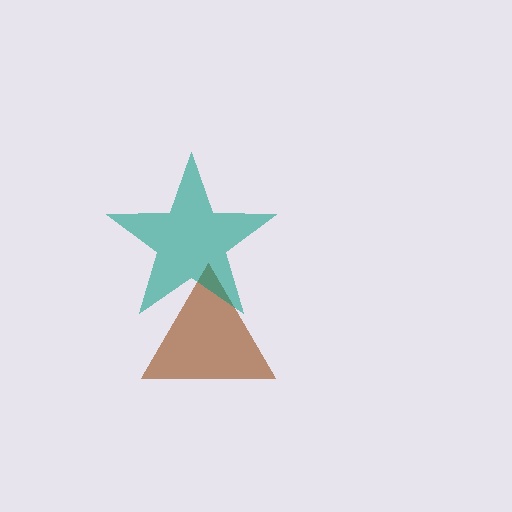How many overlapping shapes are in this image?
There are 2 overlapping shapes in the image.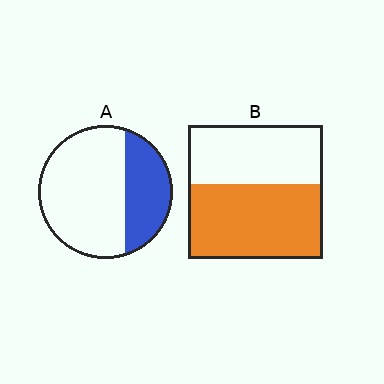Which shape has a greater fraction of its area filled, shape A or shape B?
Shape B.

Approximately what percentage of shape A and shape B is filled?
A is approximately 30% and B is approximately 55%.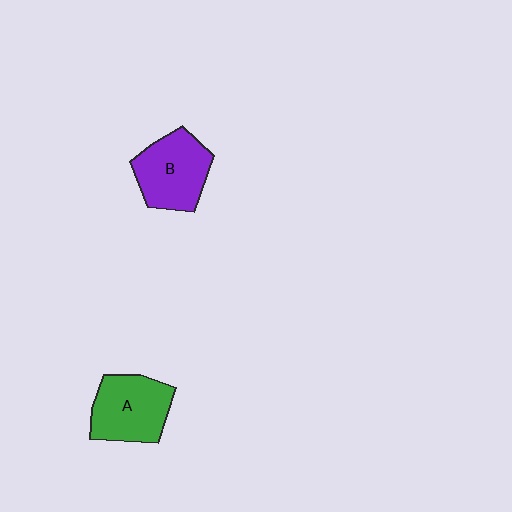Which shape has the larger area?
Shape B (purple).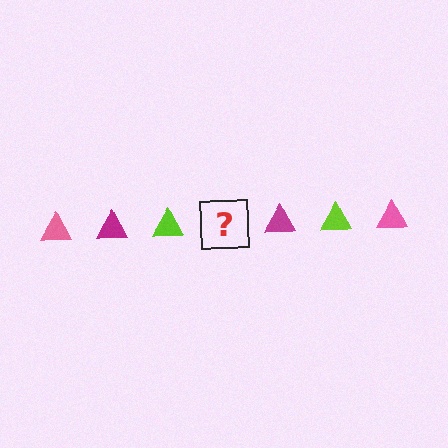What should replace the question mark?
The question mark should be replaced with a pink triangle.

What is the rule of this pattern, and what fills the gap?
The rule is that the pattern cycles through pink, magenta, lime triangles. The gap should be filled with a pink triangle.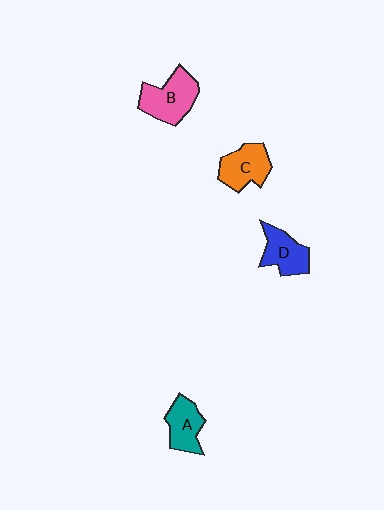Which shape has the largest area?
Shape B (pink).